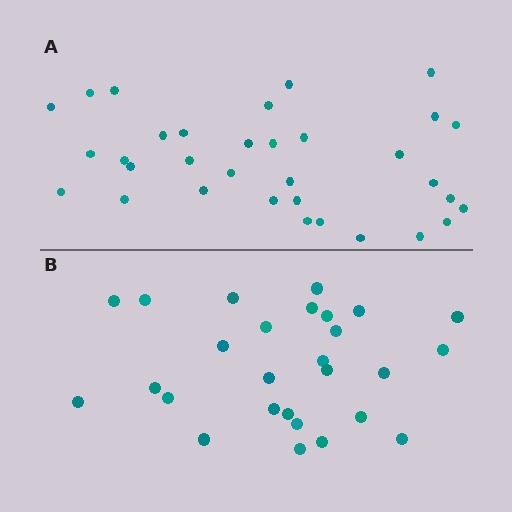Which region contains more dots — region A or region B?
Region A (the top region) has more dots.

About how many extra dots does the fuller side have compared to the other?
Region A has about 6 more dots than region B.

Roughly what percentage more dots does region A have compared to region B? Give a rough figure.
About 20% more.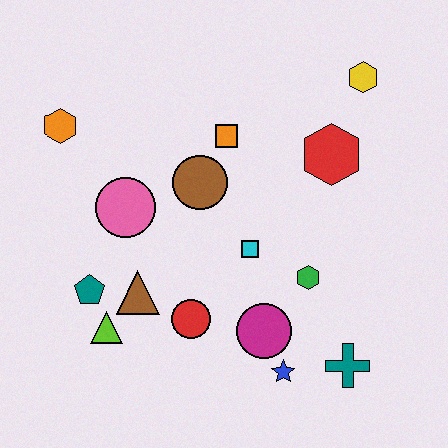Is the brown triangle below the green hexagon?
Yes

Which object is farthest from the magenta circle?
The orange hexagon is farthest from the magenta circle.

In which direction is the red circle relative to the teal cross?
The red circle is to the left of the teal cross.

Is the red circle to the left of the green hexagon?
Yes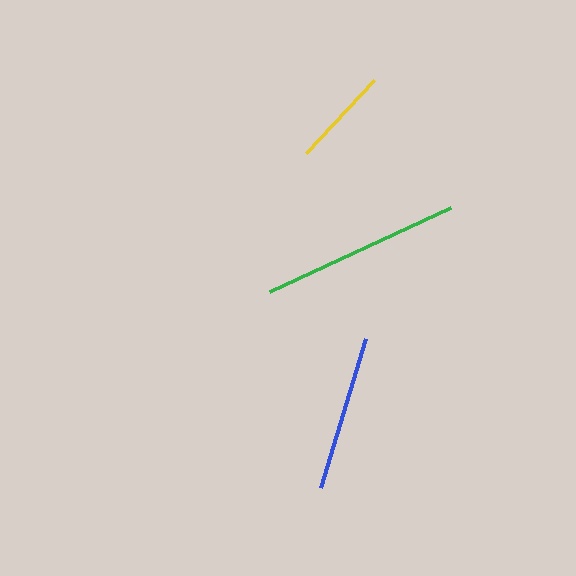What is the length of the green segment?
The green segment is approximately 200 pixels long.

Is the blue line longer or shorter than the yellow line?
The blue line is longer than the yellow line.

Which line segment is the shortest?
The yellow line is the shortest at approximately 100 pixels.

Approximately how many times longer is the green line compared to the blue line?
The green line is approximately 1.3 times the length of the blue line.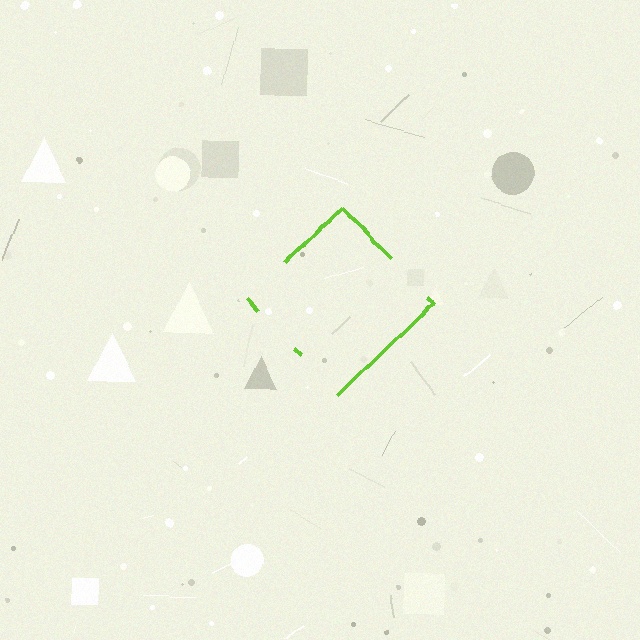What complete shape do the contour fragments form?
The contour fragments form a diamond.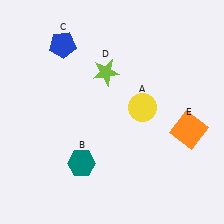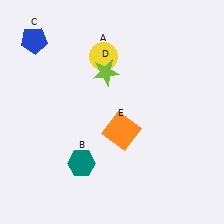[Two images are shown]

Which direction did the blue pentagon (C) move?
The blue pentagon (C) moved left.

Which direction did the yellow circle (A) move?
The yellow circle (A) moved up.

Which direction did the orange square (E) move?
The orange square (E) moved left.